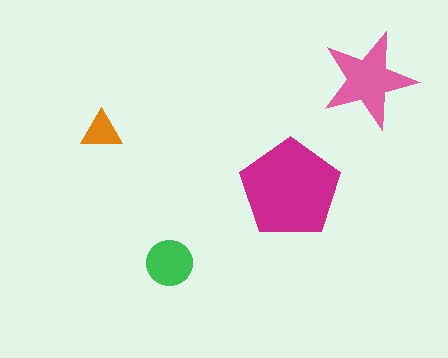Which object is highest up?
The pink star is topmost.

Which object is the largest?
The magenta pentagon.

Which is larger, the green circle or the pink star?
The pink star.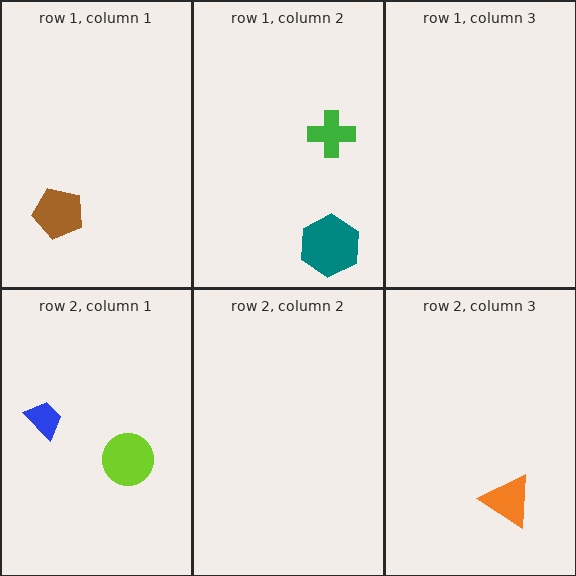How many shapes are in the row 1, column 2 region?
2.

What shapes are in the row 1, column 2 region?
The teal hexagon, the green cross.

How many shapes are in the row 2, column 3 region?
1.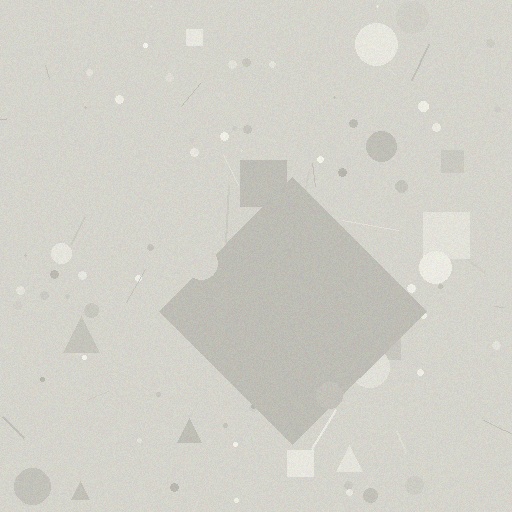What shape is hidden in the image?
A diamond is hidden in the image.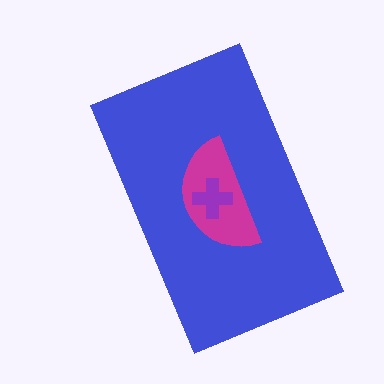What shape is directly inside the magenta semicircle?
The purple cross.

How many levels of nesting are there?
3.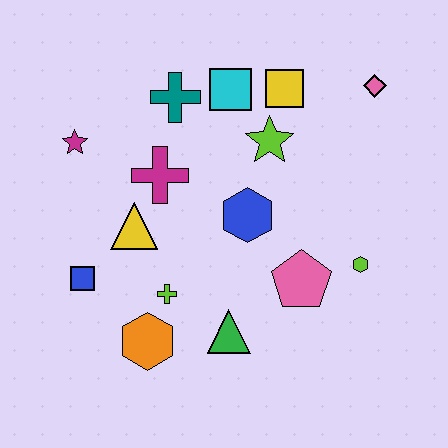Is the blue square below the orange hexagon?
No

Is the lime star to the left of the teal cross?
No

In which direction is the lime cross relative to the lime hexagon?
The lime cross is to the left of the lime hexagon.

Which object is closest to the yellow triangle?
The magenta cross is closest to the yellow triangle.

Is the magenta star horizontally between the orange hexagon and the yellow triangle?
No